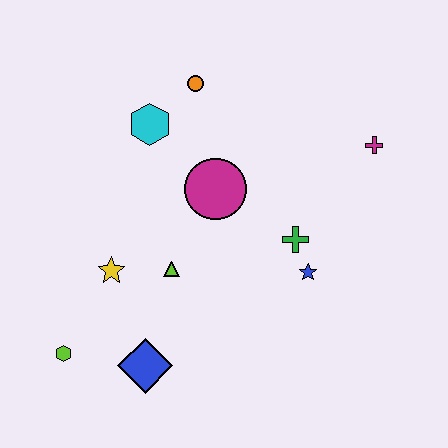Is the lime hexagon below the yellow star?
Yes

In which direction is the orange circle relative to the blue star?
The orange circle is above the blue star.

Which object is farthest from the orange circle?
The lime hexagon is farthest from the orange circle.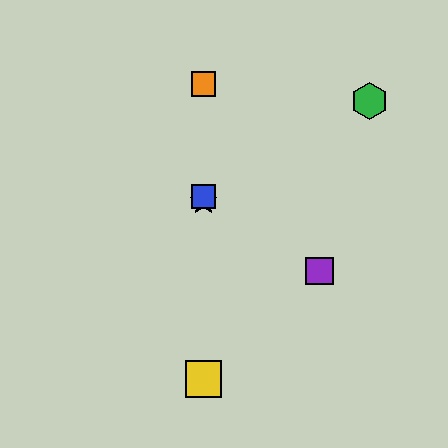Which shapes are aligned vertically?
The red star, the blue square, the yellow square, the orange square are aligned vertically.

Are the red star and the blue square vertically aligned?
Yes, both are at x≈203.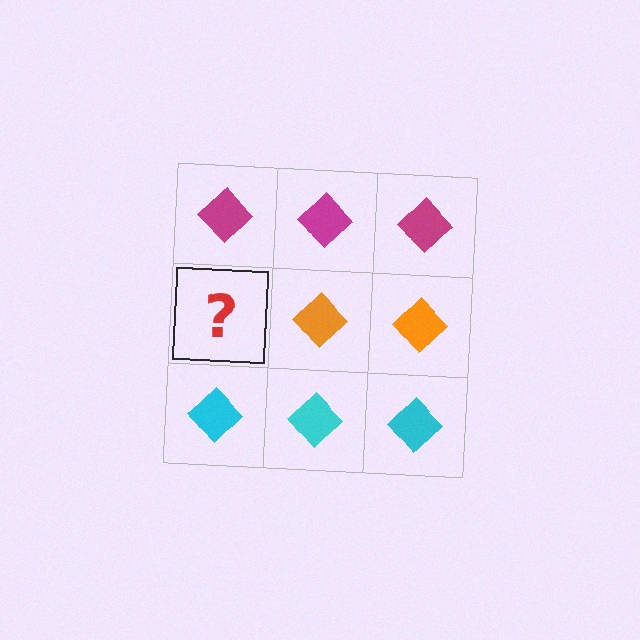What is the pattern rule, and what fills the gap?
The rule is that each row has a consistent color. The gap should be filled with an orange diamond.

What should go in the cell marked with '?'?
The missing cell should contain an orange diamond.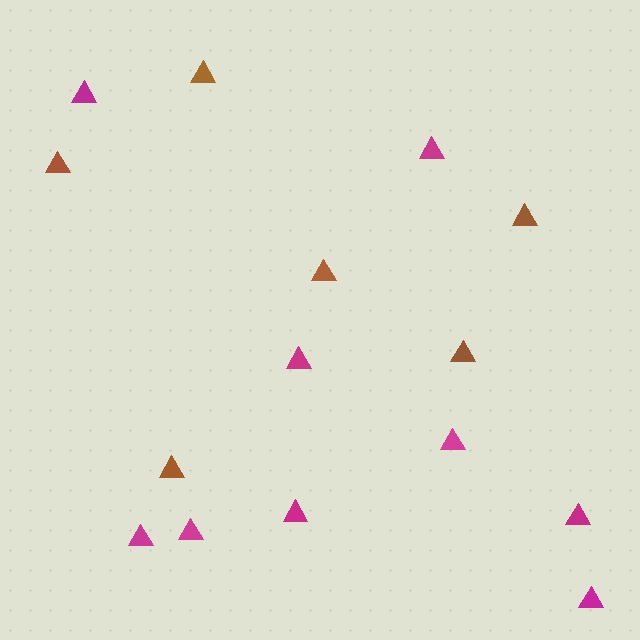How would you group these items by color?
There are 2 groups: one group of brown triangles (6) and one group of magenta triangles (9).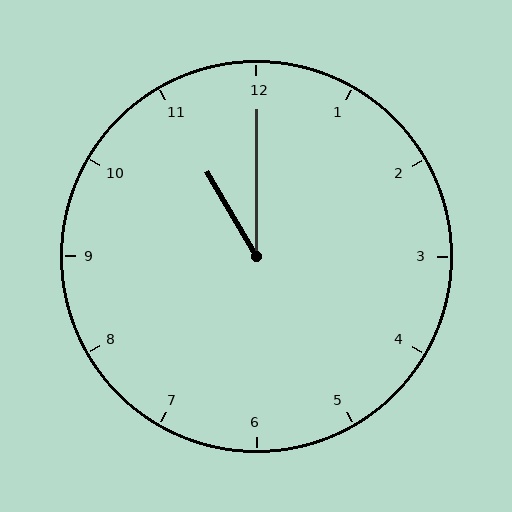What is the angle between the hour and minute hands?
Approximately 30 degrees.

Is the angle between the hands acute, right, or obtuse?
It is acute.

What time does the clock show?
11:00.